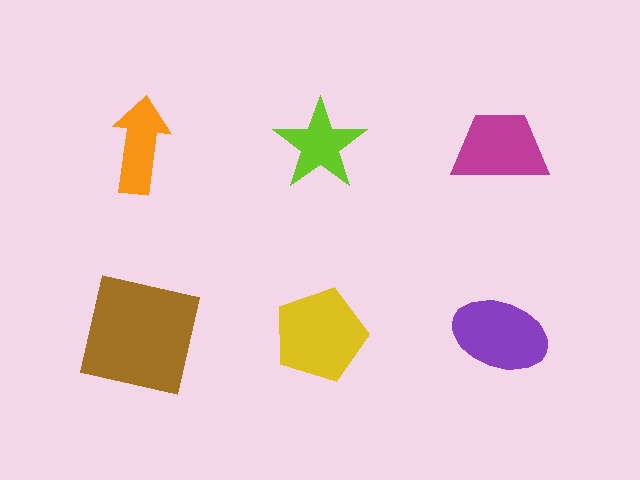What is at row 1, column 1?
An orange arrow.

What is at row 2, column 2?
A yellow pentagon.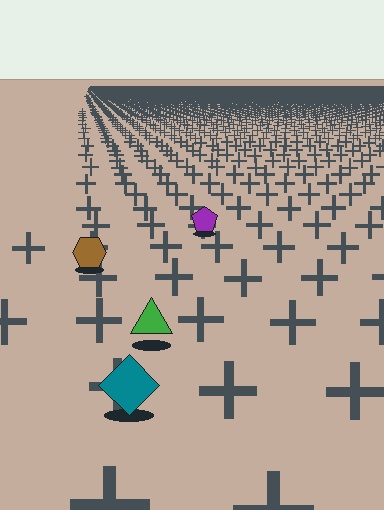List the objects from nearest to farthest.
From nearest to farthest: the teal diamond, the green triangle, the brown hexagon, the purple pentagon.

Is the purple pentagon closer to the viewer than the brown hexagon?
No. The brown hexagon is closer — you can tell from the texture gradient: the ground texture is coarser near it.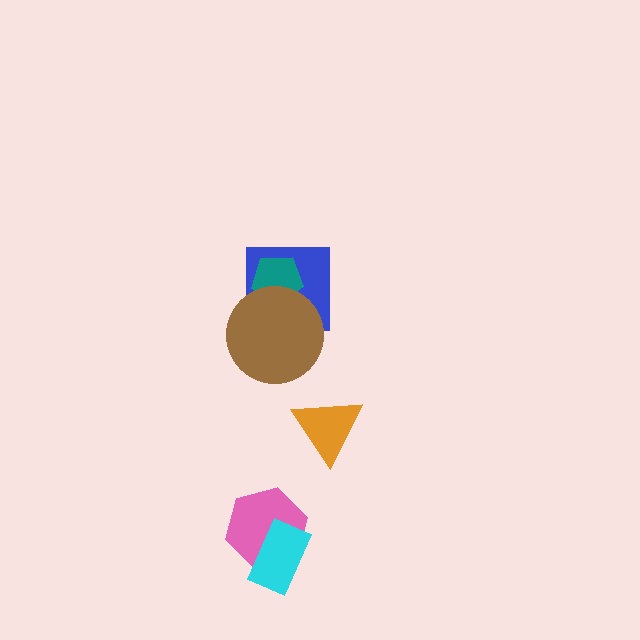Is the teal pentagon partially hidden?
Yes, it is partially covered by another shape.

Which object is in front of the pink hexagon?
The cyan rectangle is in front of the pink hexagon.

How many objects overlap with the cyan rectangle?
1 object overlaps with the cyan rectangle.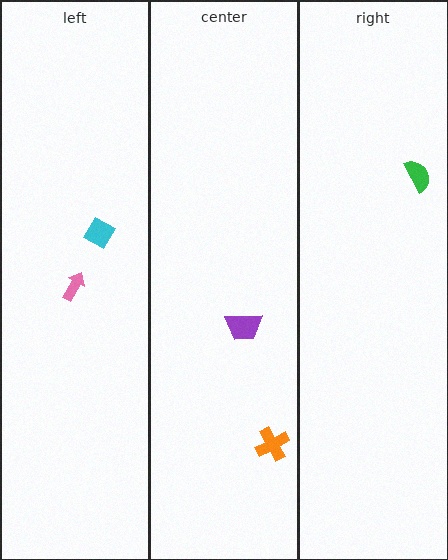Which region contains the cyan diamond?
The left region.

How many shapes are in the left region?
2.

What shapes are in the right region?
The green semicircle.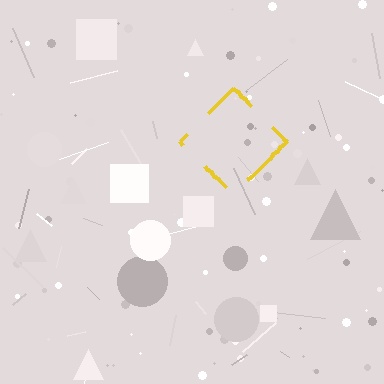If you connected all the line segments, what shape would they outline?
They would outline a diamond.